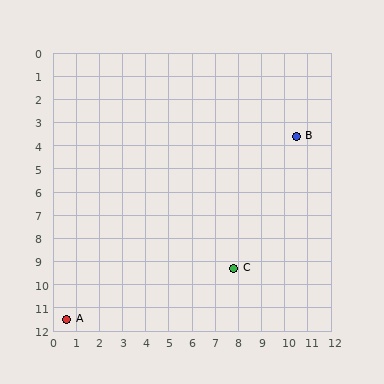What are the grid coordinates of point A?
Point A is at approximately (0.6, 11.5).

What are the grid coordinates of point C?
Point C is at approximately (7.8, 9.3).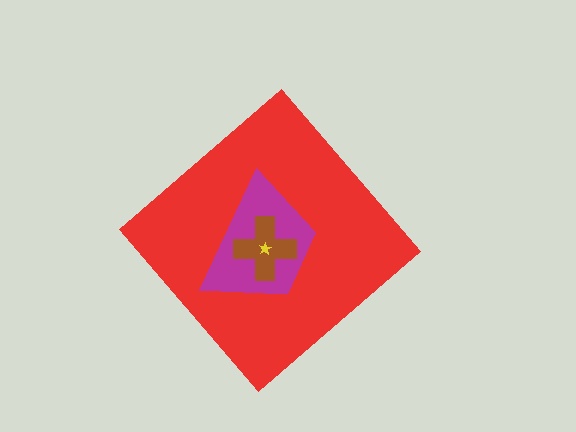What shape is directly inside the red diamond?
The magenta trapezoid.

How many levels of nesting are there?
4.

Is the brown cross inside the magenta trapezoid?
Yes.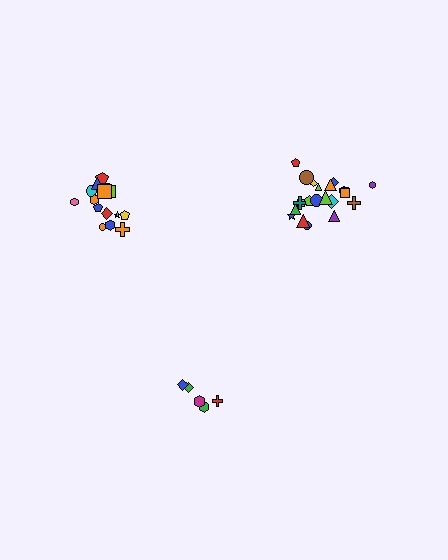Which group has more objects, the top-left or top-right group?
The top-right group.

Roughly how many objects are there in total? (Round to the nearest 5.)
Roughly 40 objects in total.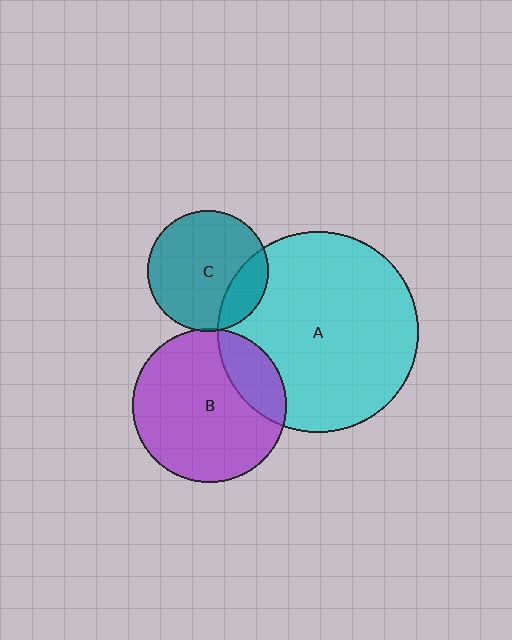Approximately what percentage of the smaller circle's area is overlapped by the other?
Approximately 5%.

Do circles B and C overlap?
Yes.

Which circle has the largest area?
Circle A (cyan).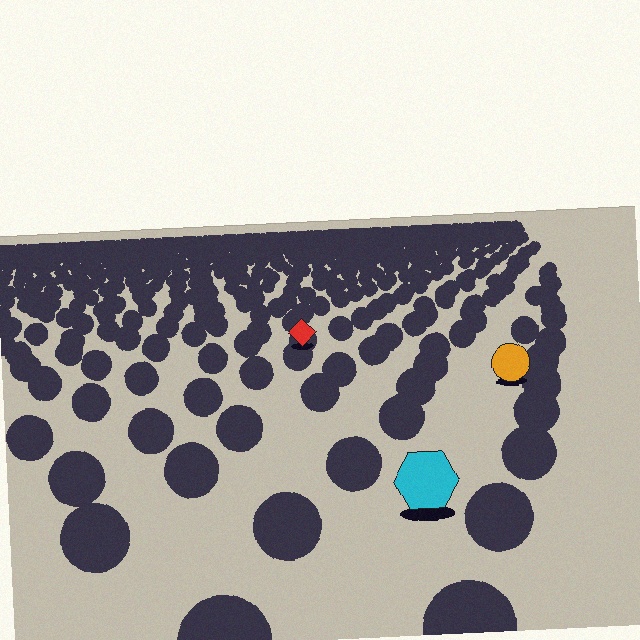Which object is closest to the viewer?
The cyan hexagon is closest. The texture marks near it are larger and more spread out.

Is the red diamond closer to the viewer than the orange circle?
No. The orange circle is closer — you can tell from the texture gradient: the ground texture is coarser near it.